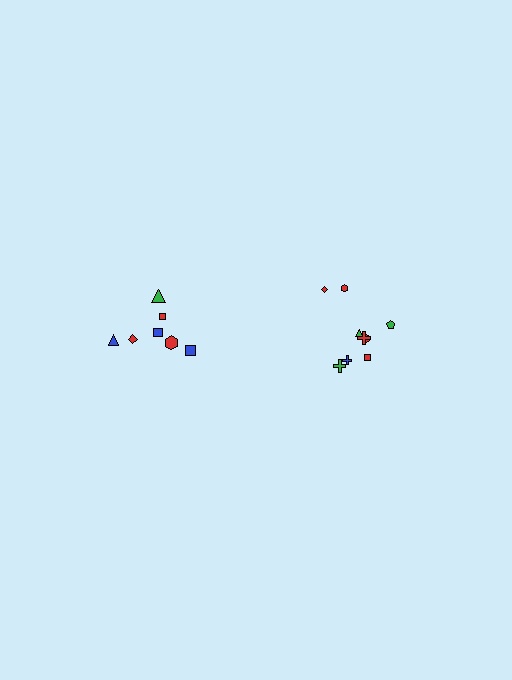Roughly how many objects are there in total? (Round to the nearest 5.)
Roughly 15 objects in total.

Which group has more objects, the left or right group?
The right group.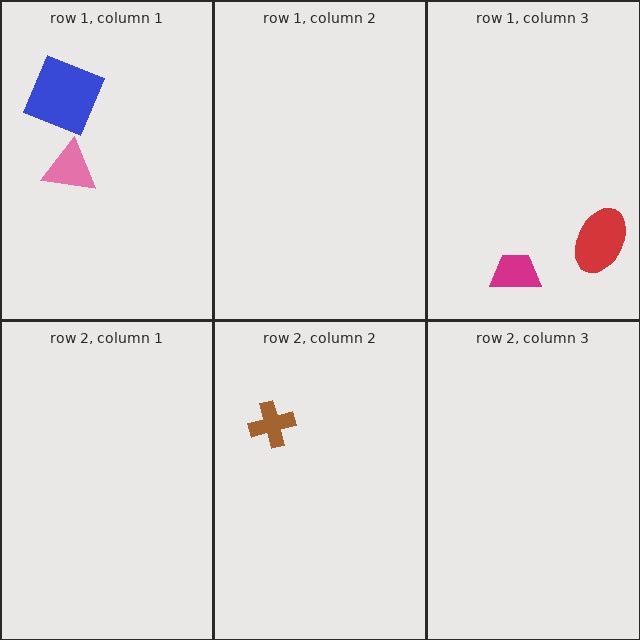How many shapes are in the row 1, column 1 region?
2.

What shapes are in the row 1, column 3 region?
The red ellipse, the magenta trapezoid.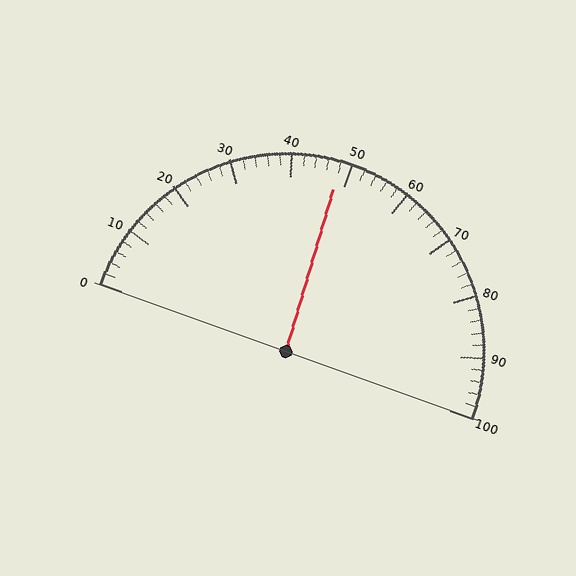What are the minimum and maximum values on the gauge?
The gauge ranges from 0 to 100.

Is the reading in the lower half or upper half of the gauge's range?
The reading is in the lower half of the range (0 to 100).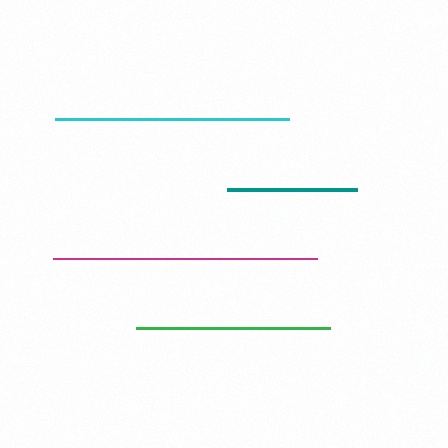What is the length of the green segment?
The green segment is approximately 194 pixels long.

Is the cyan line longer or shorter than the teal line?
The cyan line is longer than the teal line.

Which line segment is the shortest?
The teal line is the shortest at approximately 130 pixels.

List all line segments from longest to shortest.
From longest to shortest: magenta, cyan, green, teal.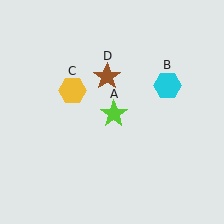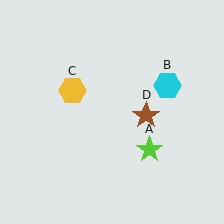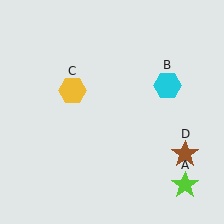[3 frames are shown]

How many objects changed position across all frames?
2 objects changed position: lime star (object A), brown star (object D).